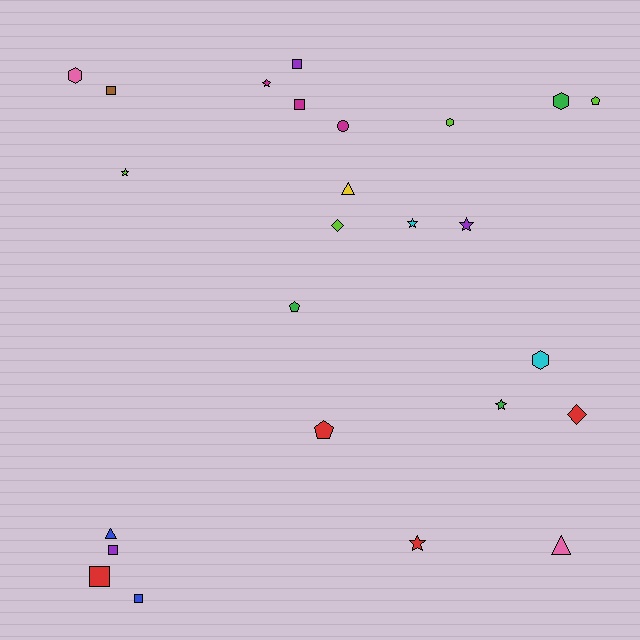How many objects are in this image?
There are 25 objects.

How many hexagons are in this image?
There are 4 hexagons.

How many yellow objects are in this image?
There is 1 yellow object.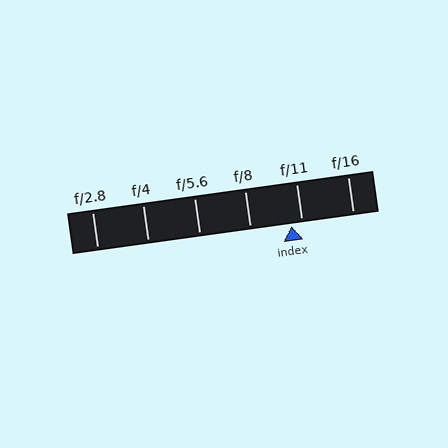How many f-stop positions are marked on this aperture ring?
There are 6 f-stop positions marked.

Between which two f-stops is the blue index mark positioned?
The index mark is between f/8 and f/11.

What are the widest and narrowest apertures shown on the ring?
The widest aperture shown is f/2.8 and the narrowest is f/16.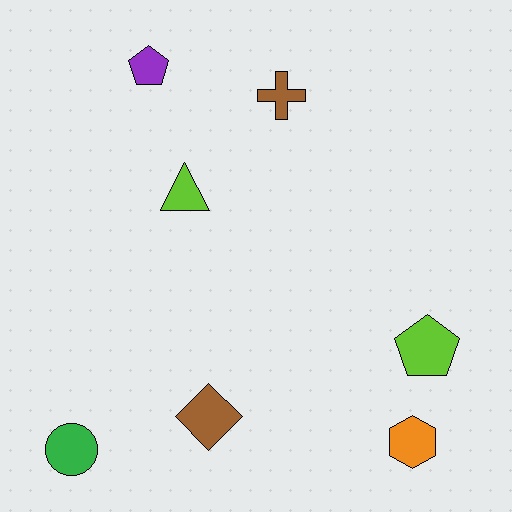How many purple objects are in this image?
There is 1 purple object.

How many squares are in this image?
There are no squares.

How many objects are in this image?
There are 7 objects.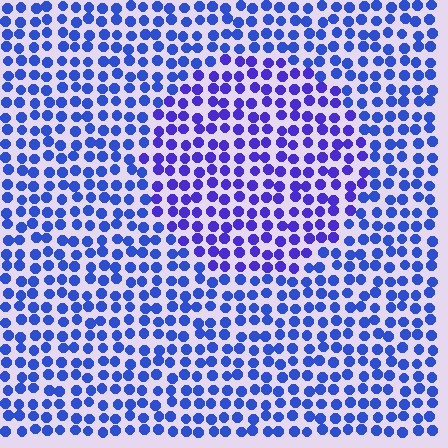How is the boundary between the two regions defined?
The boundary is defined purely by a slight shift in hue (about 23 degrees). Spacing, size, and orientation are identical on both sides.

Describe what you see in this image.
The image is filled with small blue elements in a uniform arrangement. A circle-shaped region is visible where the elements are tinted to a slightly different hue, forming a subtle color boundary.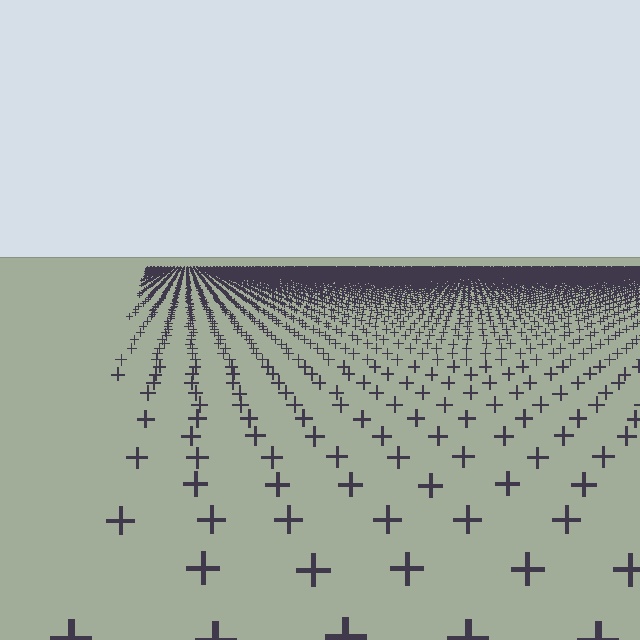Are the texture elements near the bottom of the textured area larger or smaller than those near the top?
Larger. Near the bottom, elements are closer to the viewer and appear at a bigger on-screen size.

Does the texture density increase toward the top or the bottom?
Density increases toward the top.